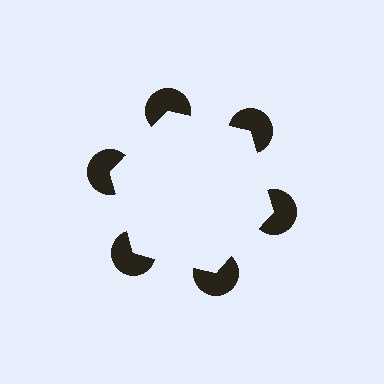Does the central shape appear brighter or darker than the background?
It typically appears slightly brighter than the background, even though no actual brightness change is drawn.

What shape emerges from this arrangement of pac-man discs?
An illusory hexagon — its edges are inferred from the aligned wedge cuts in the pac-man discs, not physically drawn.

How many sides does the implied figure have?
6 sides.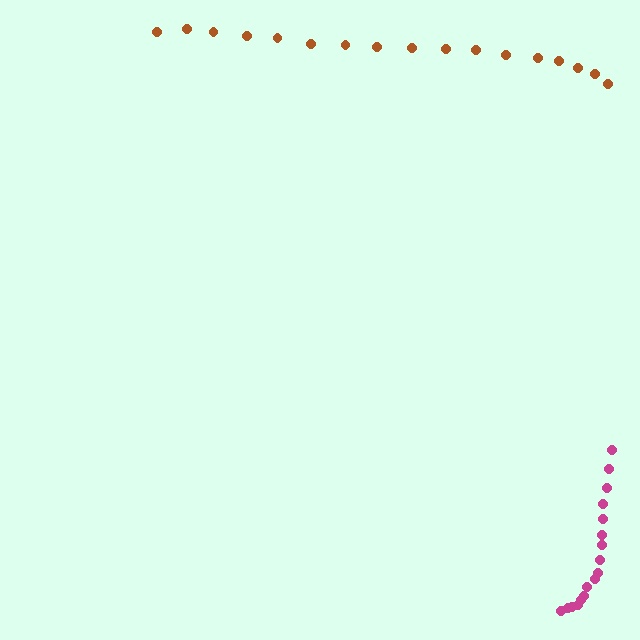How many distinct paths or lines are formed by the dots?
There are 2 distinct paths.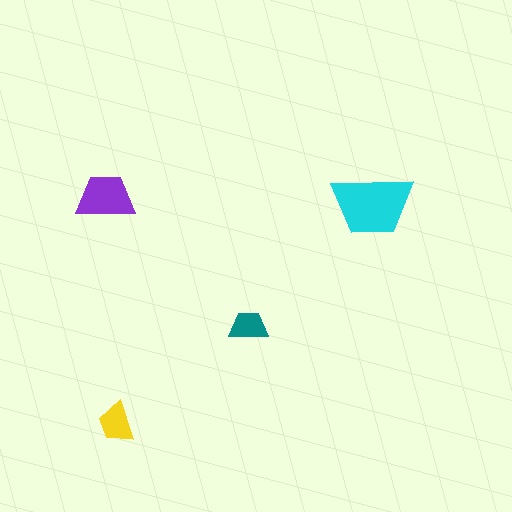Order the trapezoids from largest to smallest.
the cyan one, the purple one, the yellow one, the teal one.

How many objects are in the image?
There are 4 objects in the image.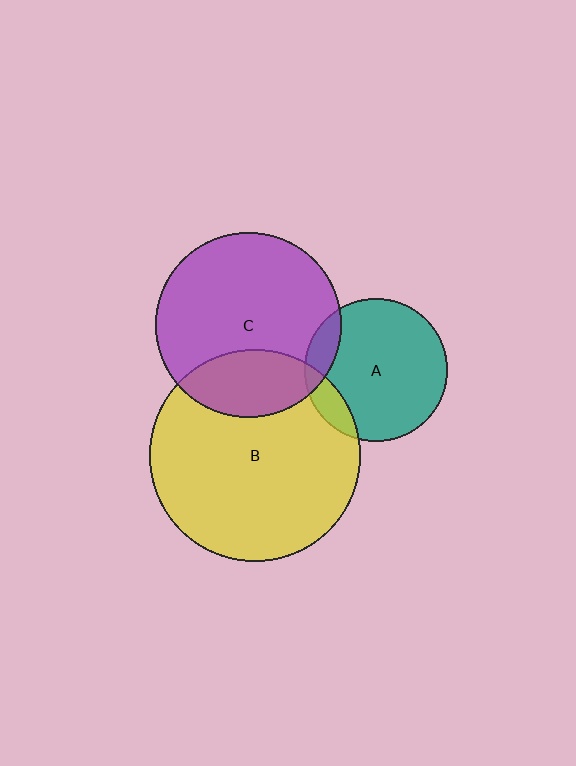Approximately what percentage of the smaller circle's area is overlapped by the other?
Approximately 10%.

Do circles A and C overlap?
Yes.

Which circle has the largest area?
Circle B (yellow).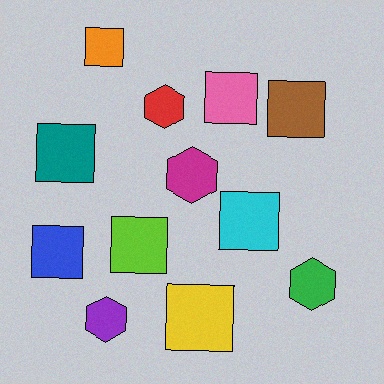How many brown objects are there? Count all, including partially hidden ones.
There is 1 brown object.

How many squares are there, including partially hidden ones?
There are 8 squares.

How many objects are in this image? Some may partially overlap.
There are 12 objects.